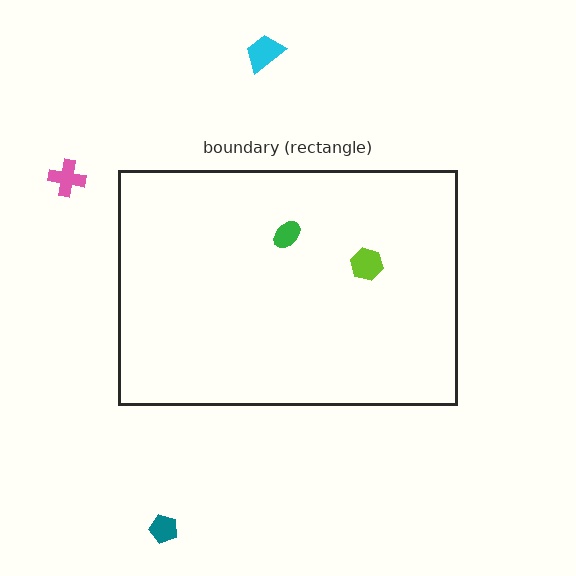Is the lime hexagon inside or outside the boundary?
Inside.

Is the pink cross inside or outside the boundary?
Outside.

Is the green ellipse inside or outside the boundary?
Inside.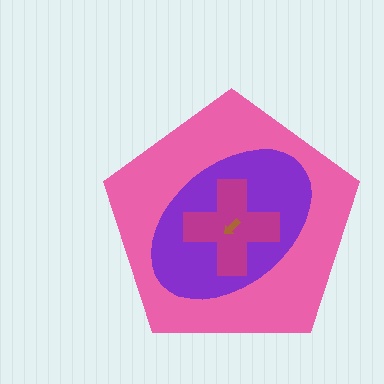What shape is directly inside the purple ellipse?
The magenta cross.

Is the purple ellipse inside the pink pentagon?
Yes.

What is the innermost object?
The brown arrow.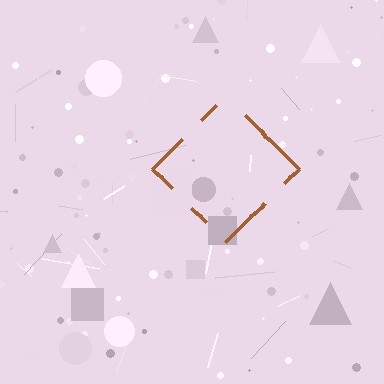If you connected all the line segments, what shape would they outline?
They would outline a diamond.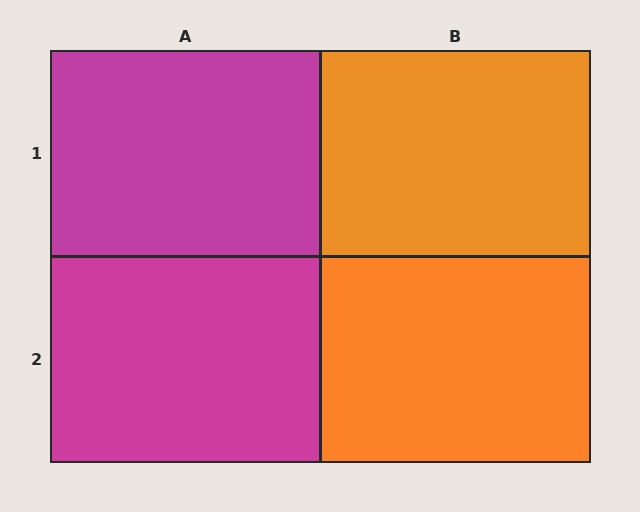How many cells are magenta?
2 cells are magenta.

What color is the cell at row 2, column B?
Orange.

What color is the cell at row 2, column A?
Magenta.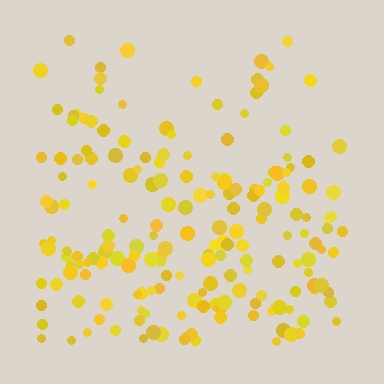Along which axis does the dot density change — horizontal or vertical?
Vertical.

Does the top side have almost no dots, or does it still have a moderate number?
Still a moderate number, just noticeably fewer than the bottom.